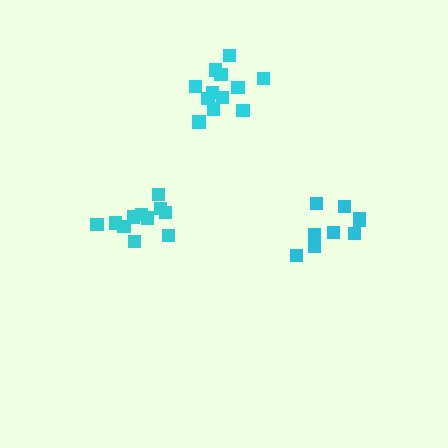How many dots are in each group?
Group 1: 11 dots, Group 2: 9 dots, Group 3: 12 dots (32 total).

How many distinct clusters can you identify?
There are 3 distinct clusters.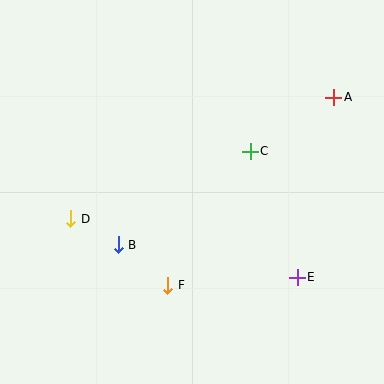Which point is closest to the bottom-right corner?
Point E is closest to the bottom-right corner.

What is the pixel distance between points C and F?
The distance between C and F is 157 pixels.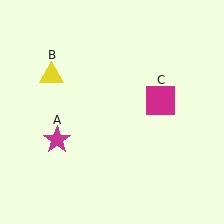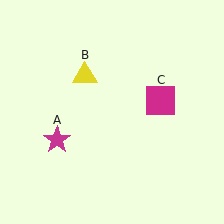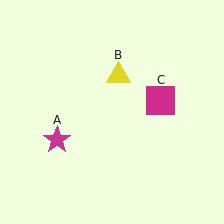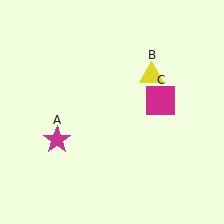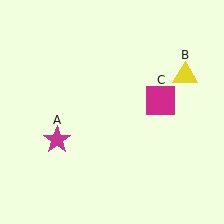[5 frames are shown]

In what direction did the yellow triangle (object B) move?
The yellow triangle (object B) moved right.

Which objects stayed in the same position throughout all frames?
Magenta star (object A) and magenta square (object C) remained stationary.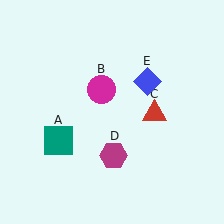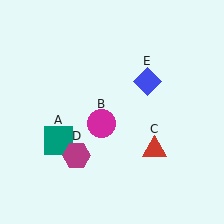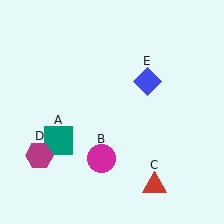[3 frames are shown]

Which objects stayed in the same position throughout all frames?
Teal square (object A) and blue diamond (object E) remained stationary.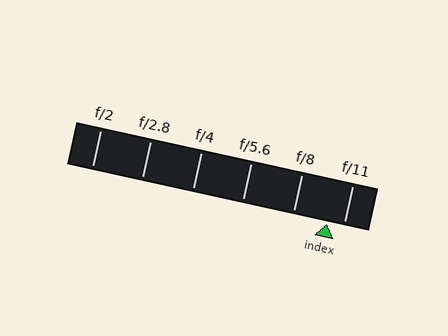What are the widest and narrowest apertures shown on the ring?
The widest aperture shown is f/2 and the narrowest is f/11.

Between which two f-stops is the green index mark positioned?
The index mark is between f/8 and f/11.